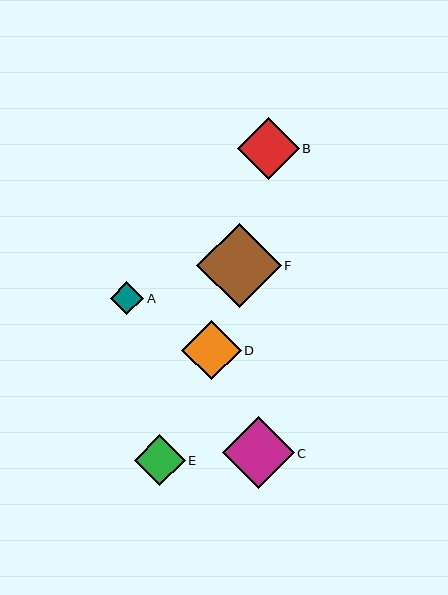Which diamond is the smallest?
Diamond A is the smallest with a size of approximately 33 pixels.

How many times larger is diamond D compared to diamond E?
Diamond D is approximately 1.2 times the size of diamond E.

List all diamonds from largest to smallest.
From largest to smallest: F, C, B, D, E, A.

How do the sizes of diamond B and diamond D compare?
Diamond B and diamond D are approximately the same size.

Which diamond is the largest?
Diamond F is the largest with a size of approximately 84 pixels.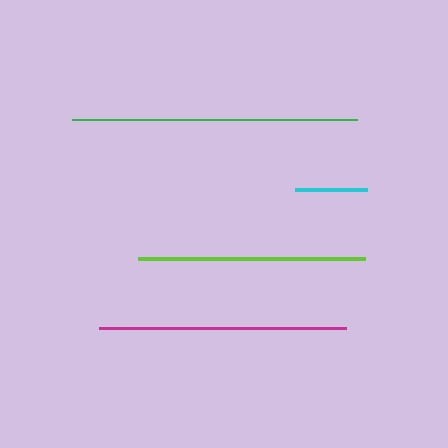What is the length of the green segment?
The green segment is approximately 285 pixels long.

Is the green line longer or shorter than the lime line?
The green line is longer than the lime line.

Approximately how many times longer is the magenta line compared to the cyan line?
The magenta line is approximately 3.4 times the length of the cyan line.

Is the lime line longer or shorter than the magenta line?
The magenta line is longer than the lime line.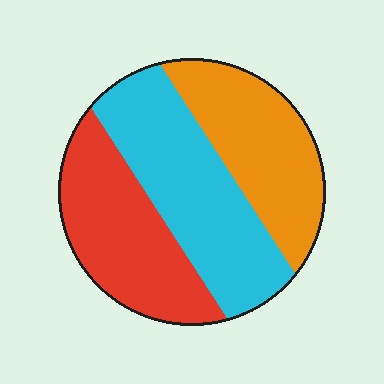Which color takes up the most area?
Cyan, at roughly 40%.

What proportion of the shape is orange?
Orange takes up about one third (1/3) of the shape.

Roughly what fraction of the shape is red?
Red takes up about one third (1/3) of the shape.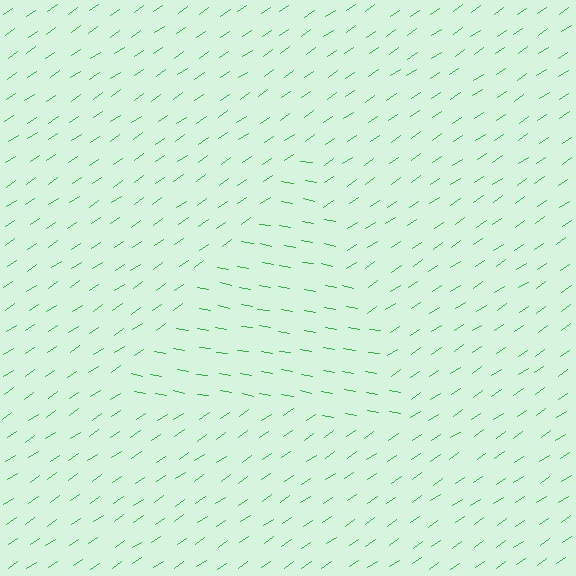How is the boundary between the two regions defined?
The boundary is defined purely by a change in line orientation (approximately 45 degrees difference). All lines are the same color and thickness.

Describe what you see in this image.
The image is filled with small green line segments. A triangle region in the image has lines oriented differently from the surrounding lines, creating a visible texture boundary.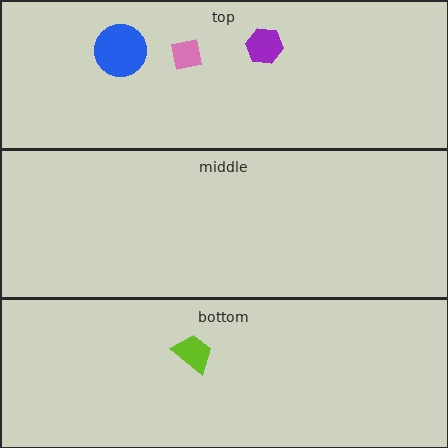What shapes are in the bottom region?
The lime trapezoid.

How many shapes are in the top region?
3.